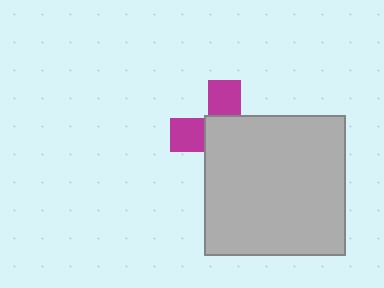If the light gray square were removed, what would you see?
You would see the complete magenta cross.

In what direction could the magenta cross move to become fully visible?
The magenta cross could move toward the upper-left. That would shift it out from behind the light gray square entirely.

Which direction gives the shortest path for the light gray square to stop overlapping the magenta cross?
Moving toward the lower-right gives the shortest separation.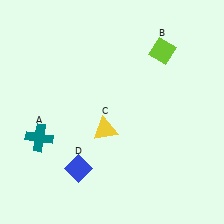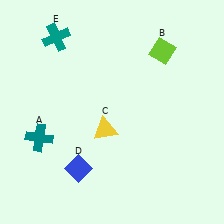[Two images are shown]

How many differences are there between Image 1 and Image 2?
There is 1 difference between the two images.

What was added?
A teal cross (E) was added in Image 2.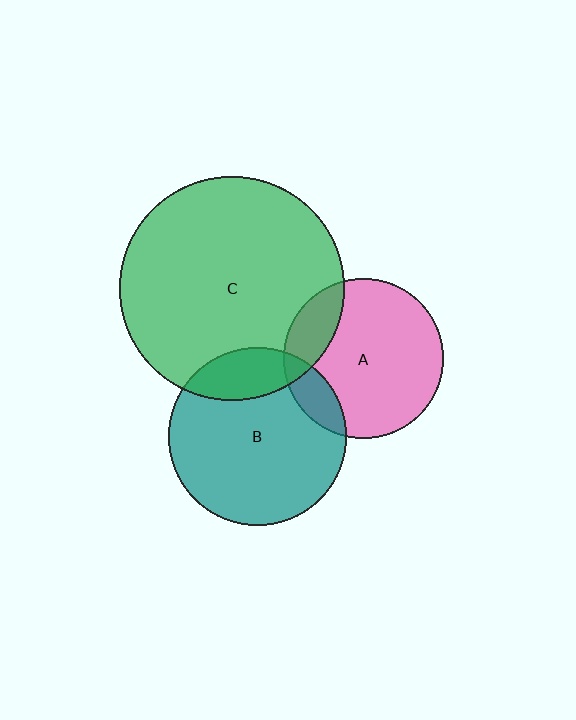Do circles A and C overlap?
Yes.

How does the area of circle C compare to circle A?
Approximately 2.0 times.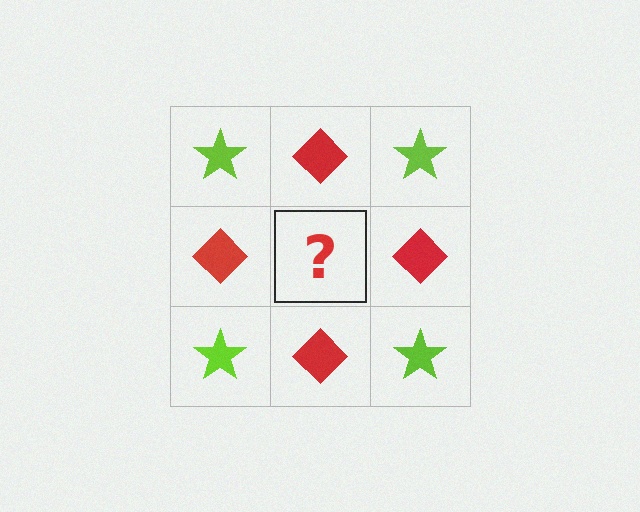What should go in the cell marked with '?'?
The missing cell should contain a lime star.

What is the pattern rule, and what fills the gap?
The rule is that it alternates lime star and red diamond in a checkerboard pattern. The gap should be filled with a lime star.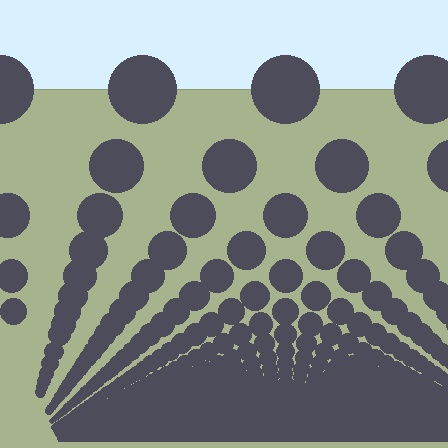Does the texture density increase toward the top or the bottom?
Density increases toward the bottom.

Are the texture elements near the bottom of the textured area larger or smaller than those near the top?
Smaller. The gradient is inverted — elements near the bottom are smaller and denser.